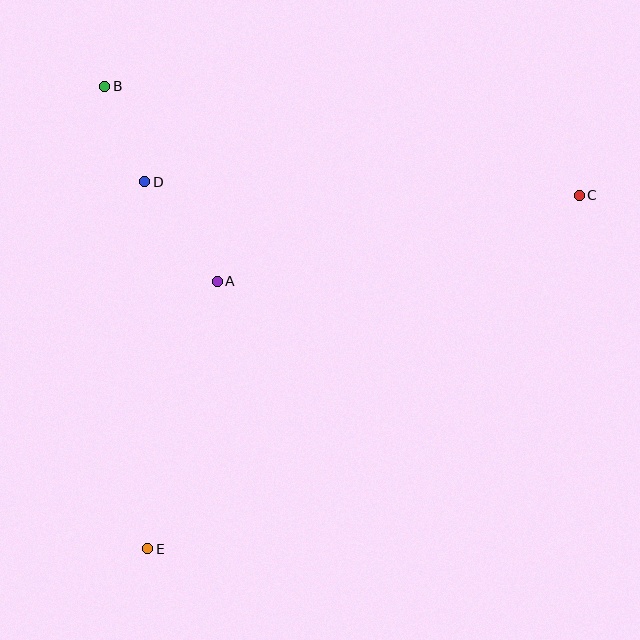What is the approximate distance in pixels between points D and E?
The distance between D and E is approximately 367 pixels.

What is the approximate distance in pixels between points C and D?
The distance between C and D is approximately 435 pixels.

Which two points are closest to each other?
Points B and D are closest to each other.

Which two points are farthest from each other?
Points C and E are farthest from each other.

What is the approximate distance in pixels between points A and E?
The distance between A and E is approximately 277 pixels.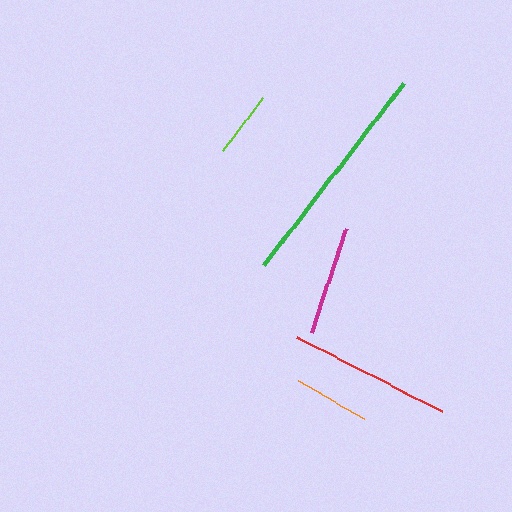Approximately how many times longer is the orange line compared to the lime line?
The orange line is approximately 1.2 times the length of the lime line.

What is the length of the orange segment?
The orange segment is approximately 77 pixels long.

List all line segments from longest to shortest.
From longest to shortest: green, red, magenta, orange, lime.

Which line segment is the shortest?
The lime line is the shortest at approximately 67 pixels.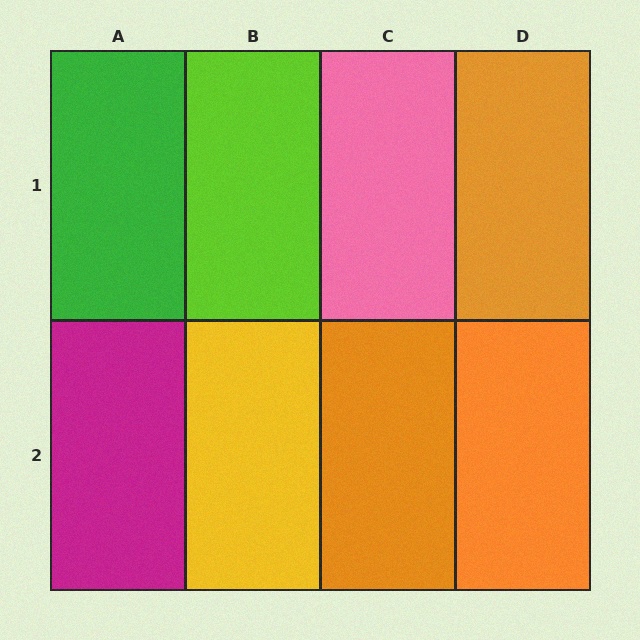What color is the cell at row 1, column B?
Lime.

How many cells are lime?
1 cell is lime.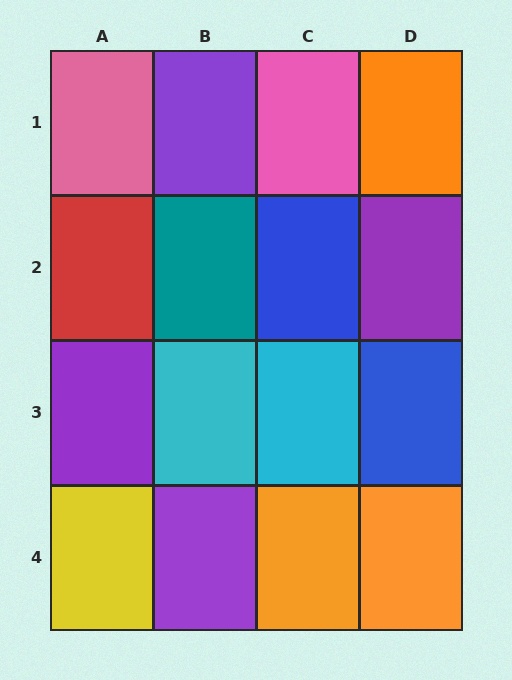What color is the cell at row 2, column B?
Teal.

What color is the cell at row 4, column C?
Orange.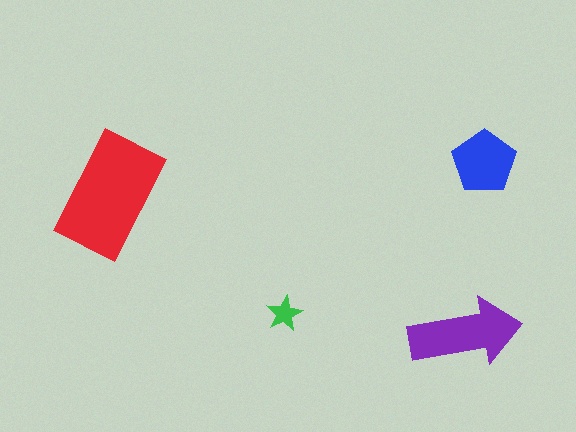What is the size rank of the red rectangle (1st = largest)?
1st.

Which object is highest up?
The blue pentagon is topmost.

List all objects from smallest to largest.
The green star, the blue pentagon, the purple arrow, the red rectangle.